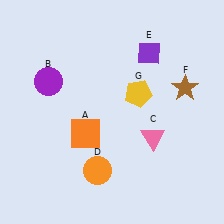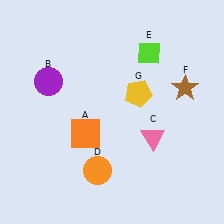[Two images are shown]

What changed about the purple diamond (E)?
In Image 1, E is purple. In Image 2, it changed to lime.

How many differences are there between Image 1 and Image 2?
There is 1 difference between the two images.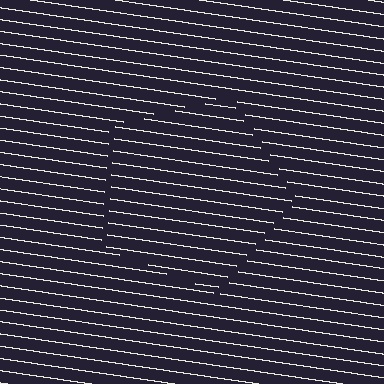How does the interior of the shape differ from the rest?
The interior of the shape contains the same grating, shifted by half a period — the contour is defined by the phase discontinuity where line-ends from the inner and outer gratings abut.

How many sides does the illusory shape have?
5 sides — the line-ends trace a pentagon.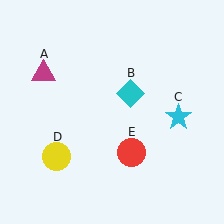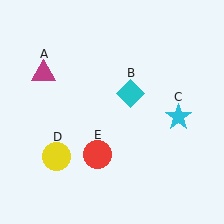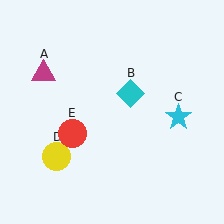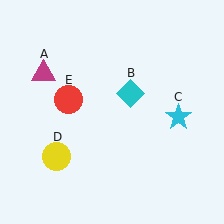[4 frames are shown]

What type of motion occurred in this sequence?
The red circle (object E) rotated clockwise around the center of the scene.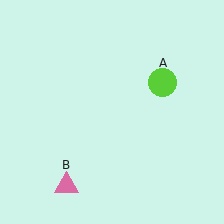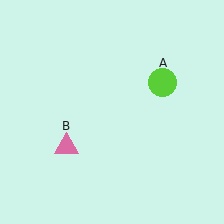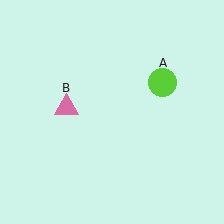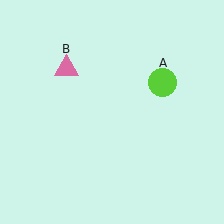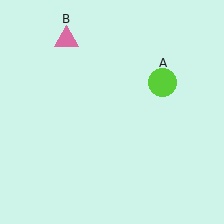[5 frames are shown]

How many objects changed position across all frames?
1 object changed position: pink triangle (object B).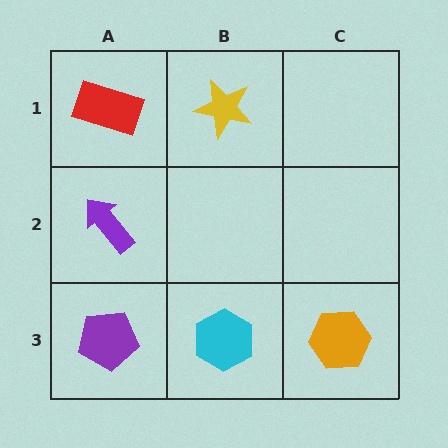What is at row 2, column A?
A purple arrow.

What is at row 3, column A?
A purple pentagon.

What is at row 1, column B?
A yellow star.